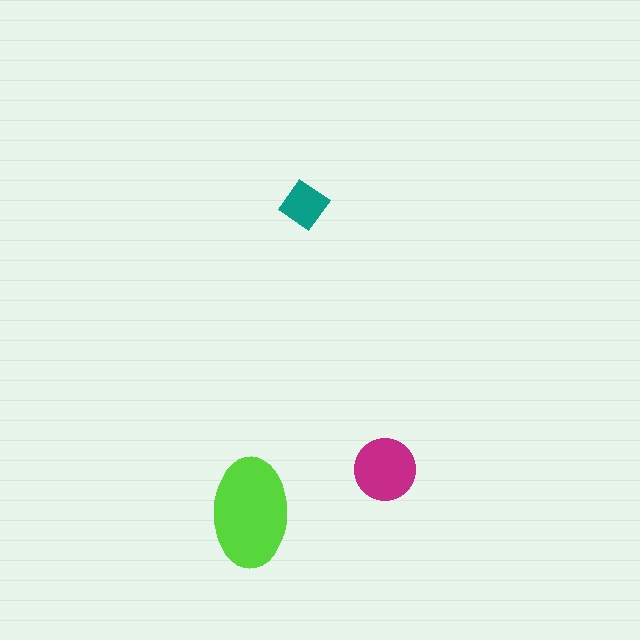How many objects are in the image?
There are 3 objects in the image.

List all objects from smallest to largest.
The teal diamond, the magenta circle, the lime ellipse.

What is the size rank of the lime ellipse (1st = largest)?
1st.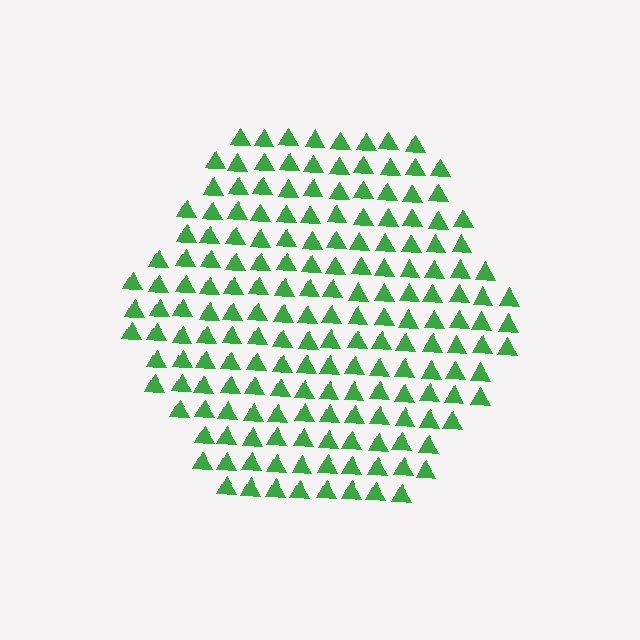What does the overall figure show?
The overall figure shows a hexagon.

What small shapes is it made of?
It is made of small triangles.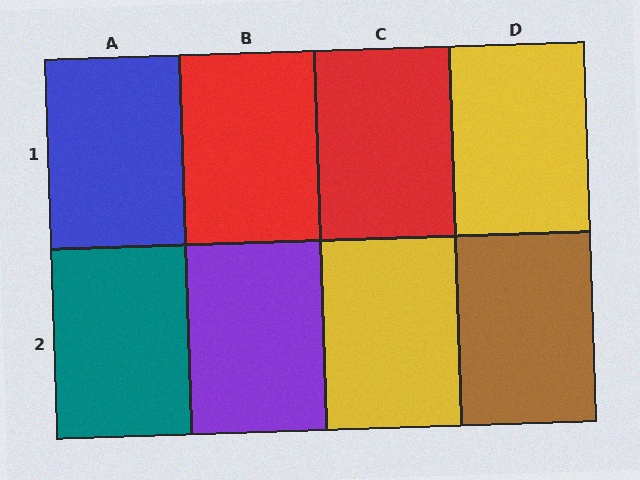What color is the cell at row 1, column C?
Red.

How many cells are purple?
1 cell is purple.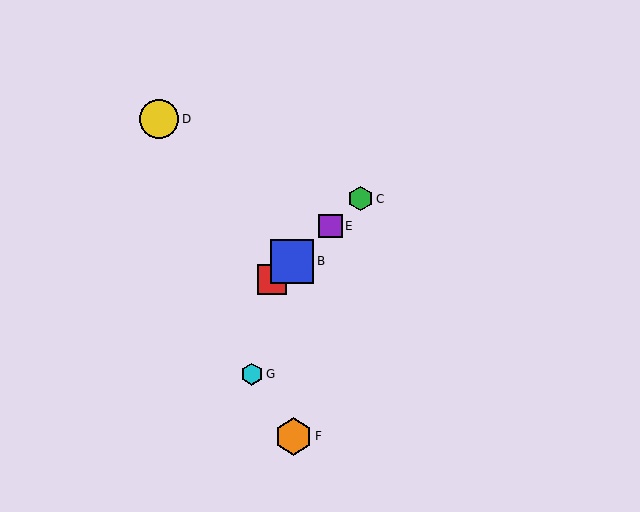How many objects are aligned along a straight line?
4 objects (A, B, C, E) are aligned along a straight line.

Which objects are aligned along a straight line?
Objects A, B, C, E are aligned along a straight line.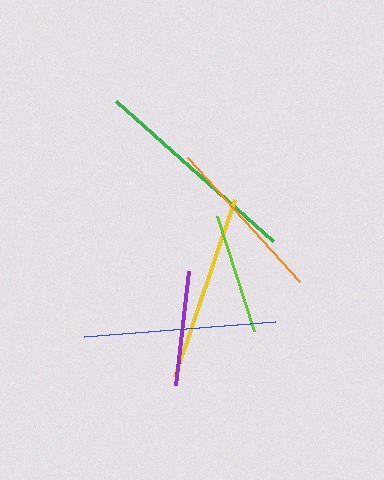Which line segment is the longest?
The green line is the longest at approximately 211 pixels.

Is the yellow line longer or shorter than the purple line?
The yellow line is longer than the purple line.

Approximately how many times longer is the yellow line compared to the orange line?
The yellow line is approximately 1.1 times the length of the orange line.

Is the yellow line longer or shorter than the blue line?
The blue line is longer than the yellow line.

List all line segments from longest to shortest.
From longest to shortest: green, blue, yellow, orange, lime, purple.